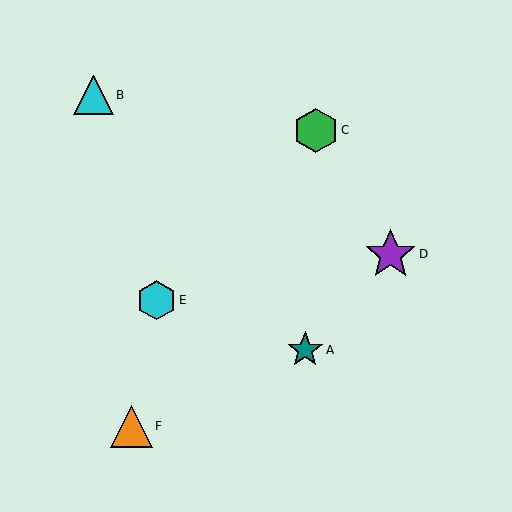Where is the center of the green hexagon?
The center of the green hexagon is at (316, 130).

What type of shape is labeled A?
Shape A is a teal star.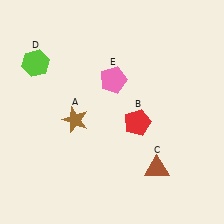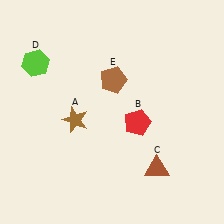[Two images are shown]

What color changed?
The pentagon (E) changed from pink in Image 1 to brown in Image 2.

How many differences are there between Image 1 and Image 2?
There is 1 difference between the two images.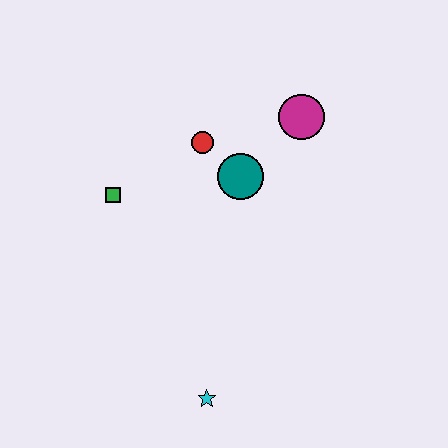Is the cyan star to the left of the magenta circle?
Yes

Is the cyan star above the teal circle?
No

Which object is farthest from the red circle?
The cyan star is farthest from the red circle.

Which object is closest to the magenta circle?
The teal circle is closest to the magenta circle.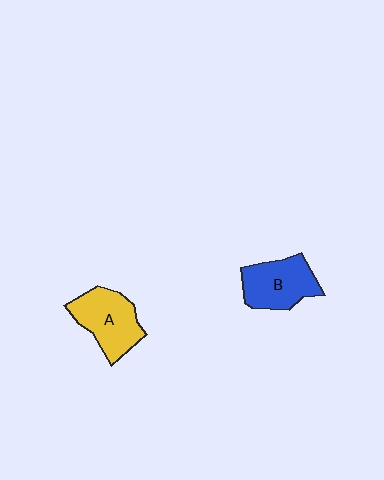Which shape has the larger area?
Shape A (yellow).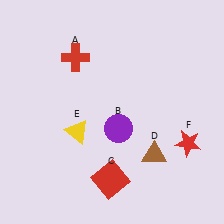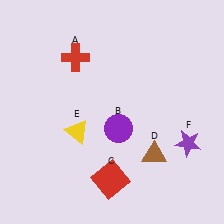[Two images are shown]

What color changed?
The star (F) changed from red in Image 1 to purple in Image 2.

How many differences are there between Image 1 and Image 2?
There is 1 difference between the two images.